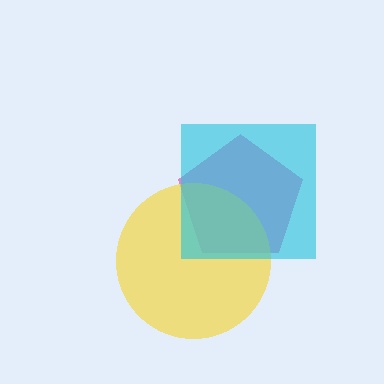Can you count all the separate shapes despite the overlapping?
Yes, there are 3 separate shapes.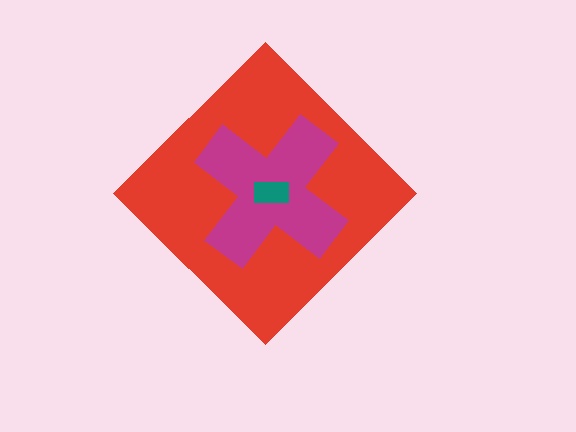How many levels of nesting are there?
3.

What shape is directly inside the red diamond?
The magenta cross.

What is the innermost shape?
The teal rectangle.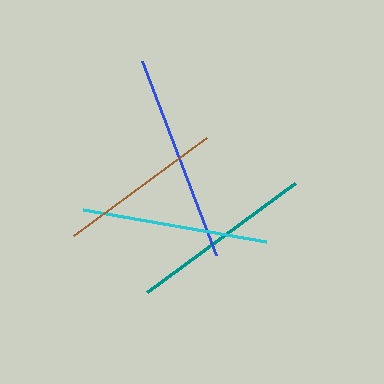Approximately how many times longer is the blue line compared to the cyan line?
The blue line is approximately 1.1 times the length of the cyan line.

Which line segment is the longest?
The blue line is the longest at approximately 207 pixels.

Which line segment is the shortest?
The brown line is the shortest at approximately 166 pixels.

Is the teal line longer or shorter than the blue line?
The blue line is longer than the teal line.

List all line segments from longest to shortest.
From longest to shortest: blue, cyan, teal, brown.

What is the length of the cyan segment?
The cyan segment is approximately 186 pixels long.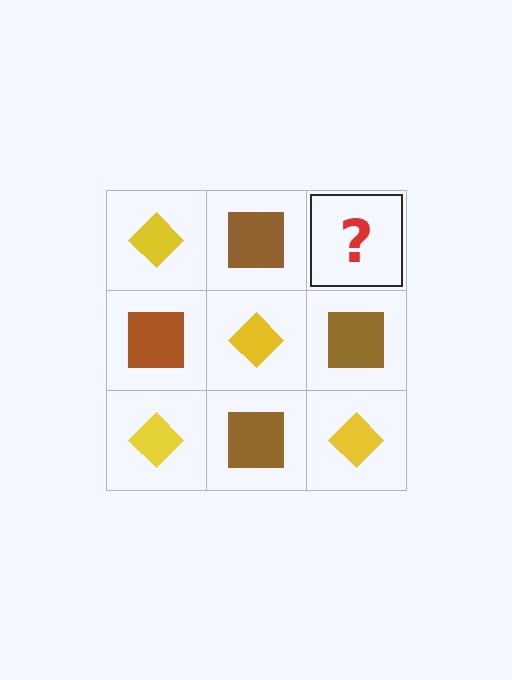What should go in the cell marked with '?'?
The missing cell should contain a yellow diamond.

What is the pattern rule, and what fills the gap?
The rule is that it alternates yellow diamond and brown square in a checkerboard pattern. The gap should be filled with a yellow diamond.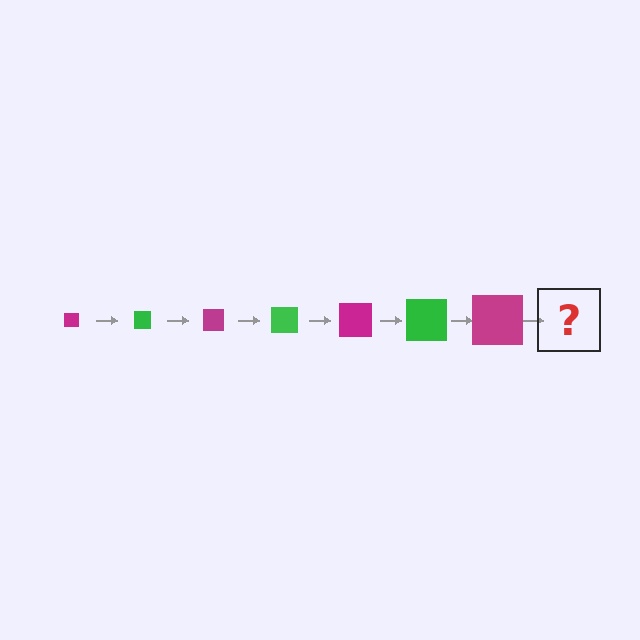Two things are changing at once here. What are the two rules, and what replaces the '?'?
The two rules are that the square grows larger each step and the color cycles through magenta and green. The '?' should be a green square, larger than the previous one.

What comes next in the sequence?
The next element should be a green square, larger than the previous one.